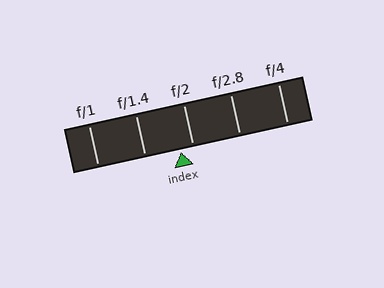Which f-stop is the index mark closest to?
The index mark is closest to f/2.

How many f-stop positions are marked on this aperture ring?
There are 5 f-stop positions marked.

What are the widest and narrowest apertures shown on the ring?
The widest aperture shown is f/1 and the narrowest is f/4.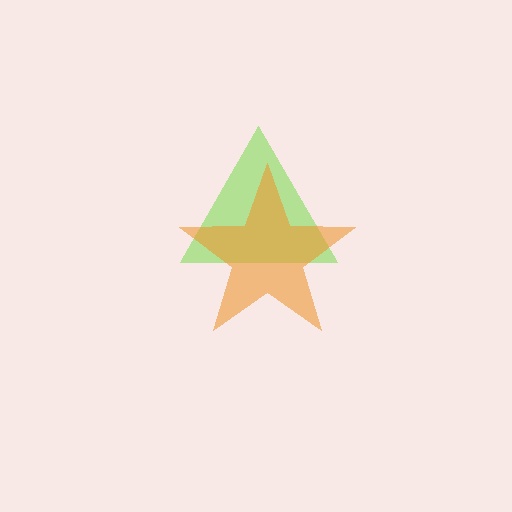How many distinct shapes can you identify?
There are 2 distinct shapes: a lime triangle, an orange star.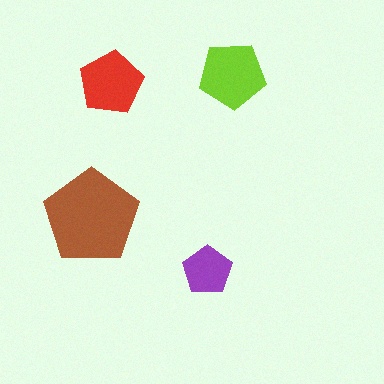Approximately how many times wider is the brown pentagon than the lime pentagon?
About 1.5 times wider.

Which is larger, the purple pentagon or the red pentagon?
The red one.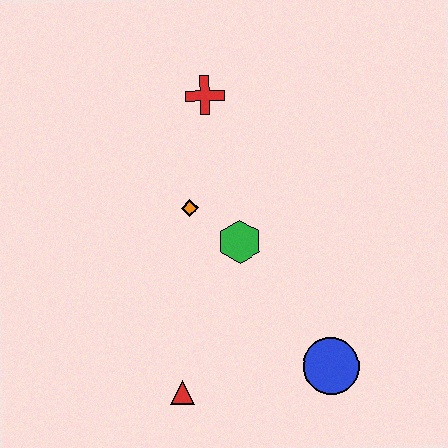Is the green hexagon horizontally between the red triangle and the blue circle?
Yes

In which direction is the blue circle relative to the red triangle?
The blue circle is to the right of the red triangle.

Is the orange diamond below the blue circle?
No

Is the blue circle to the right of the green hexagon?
Yes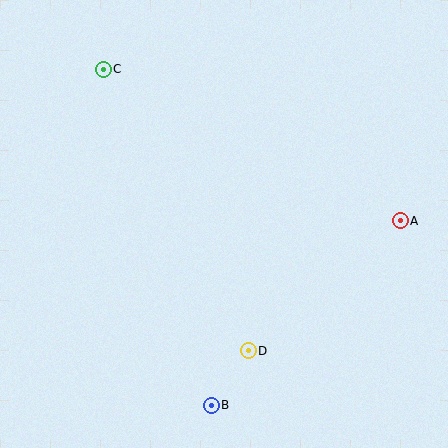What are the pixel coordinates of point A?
Point A is at (400, 221).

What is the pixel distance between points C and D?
The distance between C and D is 317 pixels.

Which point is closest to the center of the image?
Point D at (248, 351) is closest to the center.